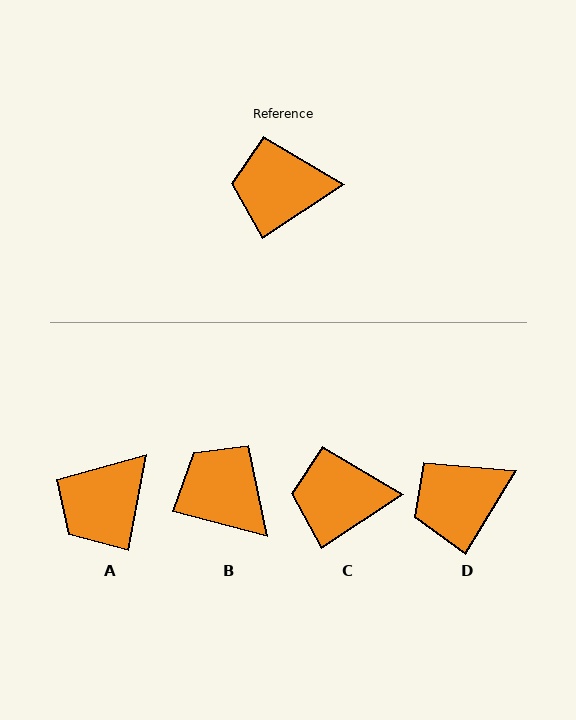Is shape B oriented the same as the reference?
No, it is off by about 48 degrees.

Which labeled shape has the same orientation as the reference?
C.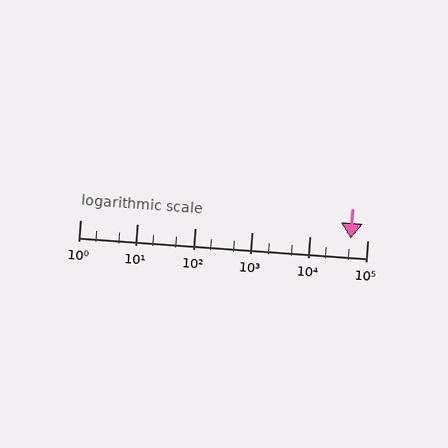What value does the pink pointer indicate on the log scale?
The pointer indicates approximately 51000.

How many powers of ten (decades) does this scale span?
The scale spans 5 decades, from 1 to 100000.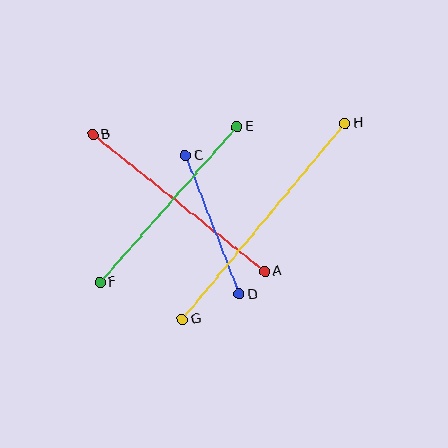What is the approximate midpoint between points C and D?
The midpoint is at approximately (212, 225) pixels.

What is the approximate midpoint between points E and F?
The midpoint is at approximately (169, 204) pixels.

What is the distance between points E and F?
The distance is approximately 208 pixels.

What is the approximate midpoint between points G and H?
The midpoint is at approximately (264, 221) pixels.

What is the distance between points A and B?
The distance is approximately 220 pixels.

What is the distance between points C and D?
The distance is approximately 149 pixels.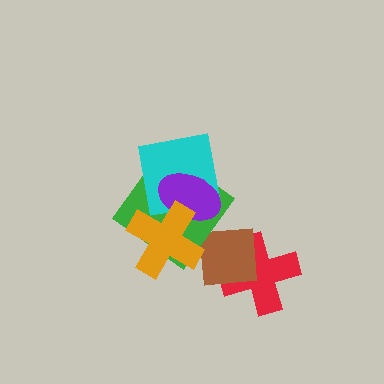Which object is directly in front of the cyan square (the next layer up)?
The purple ellipse is directly in front of the cyan square.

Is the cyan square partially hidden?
Yes, it is partially covered by another shape.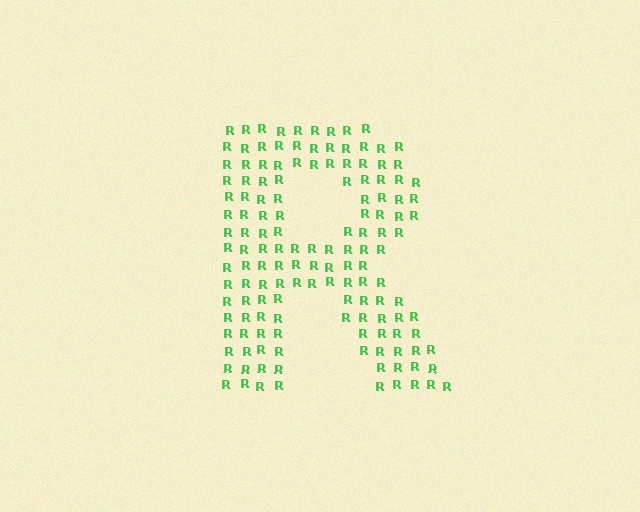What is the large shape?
The large shape is the letter R.